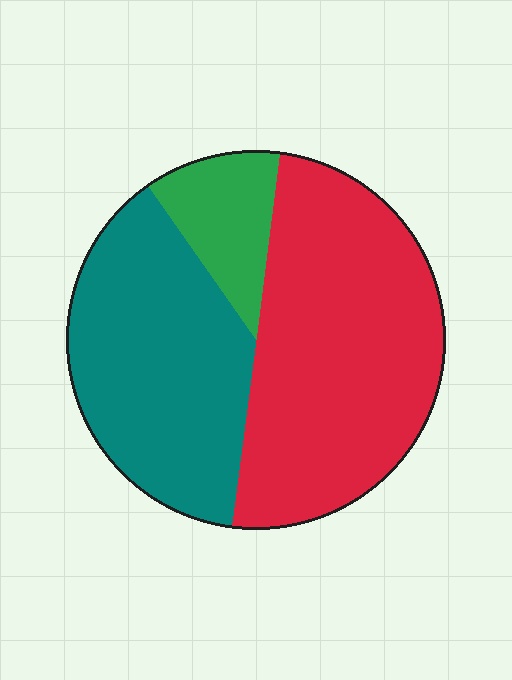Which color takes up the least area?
Green, at roughly 10%.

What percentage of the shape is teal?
Teal takes up between a third and a half of the shape.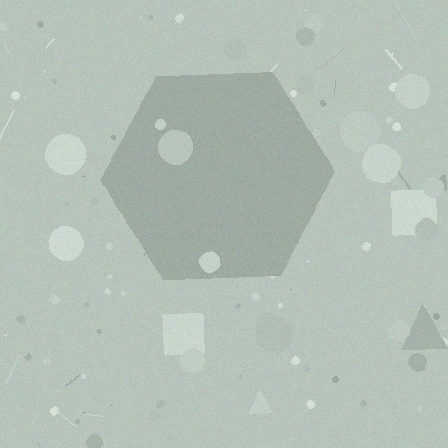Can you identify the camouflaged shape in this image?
The camouflaged shape is a hexagon.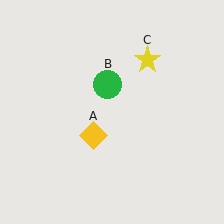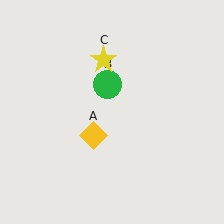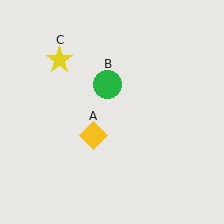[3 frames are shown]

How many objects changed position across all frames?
1 object changed position: yellow star (object C).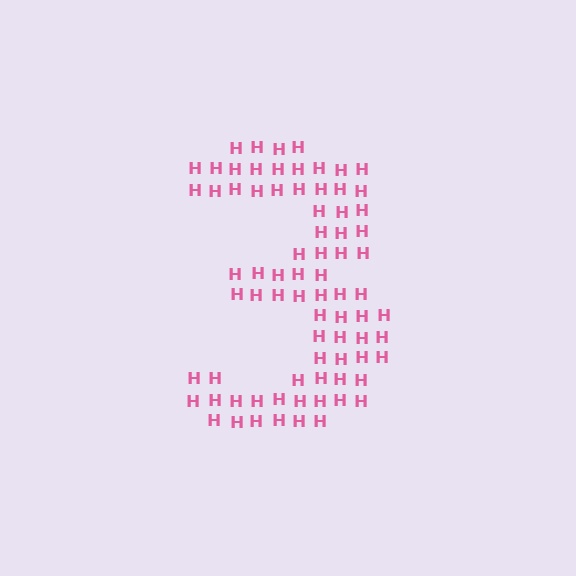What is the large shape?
The large shape is the digit 3.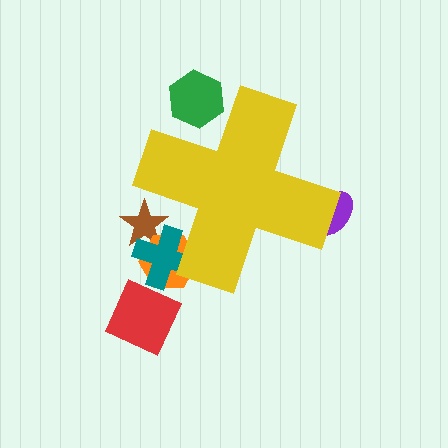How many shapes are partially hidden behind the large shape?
5 shapes are partially hidden.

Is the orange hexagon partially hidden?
Yes, the orange hexagon is partially hidden behind the yellow cross.